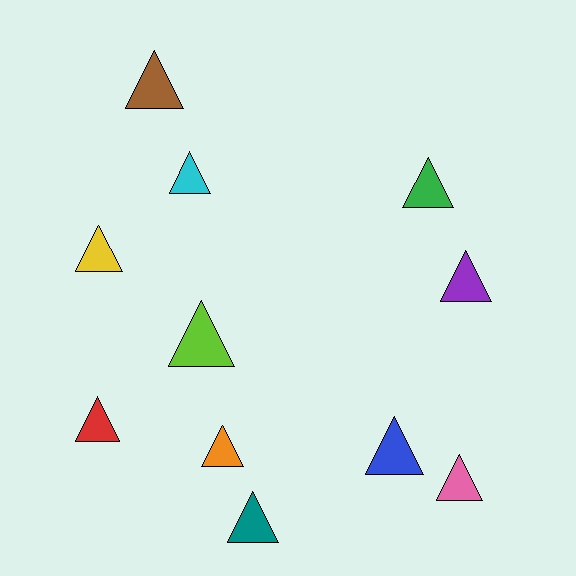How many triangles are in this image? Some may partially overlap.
There are 11 triangles.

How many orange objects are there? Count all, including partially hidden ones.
There is 1 orange object.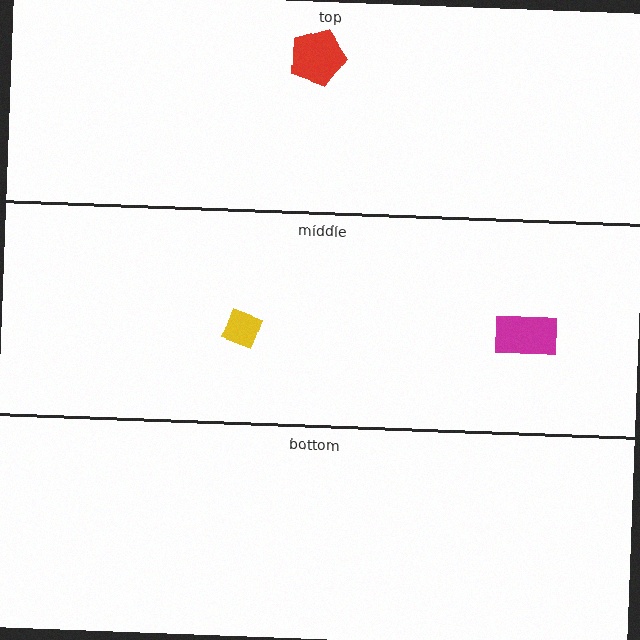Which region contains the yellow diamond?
The middle region.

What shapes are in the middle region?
The magenta rectangle, the yellow diamond.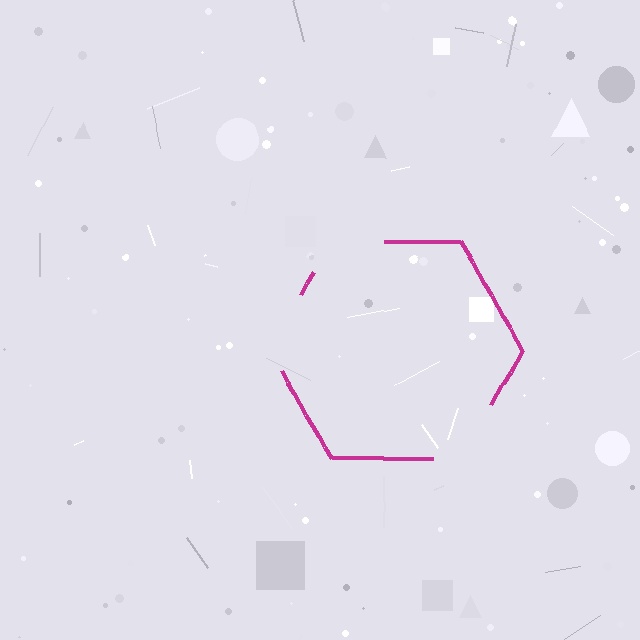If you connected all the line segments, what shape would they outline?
They would outline a hexagon.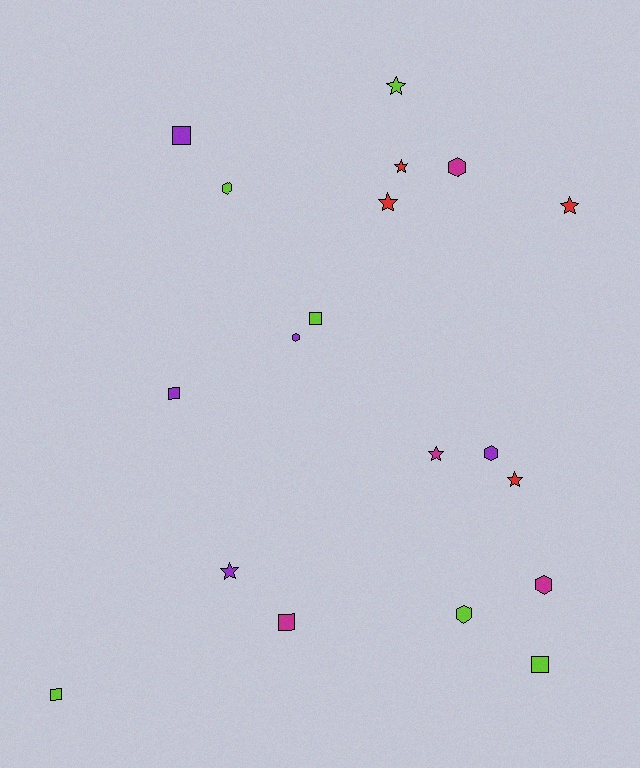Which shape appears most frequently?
Star, with 7 objects.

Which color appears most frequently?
Lime, with 6 objects.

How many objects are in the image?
There are 19 objects.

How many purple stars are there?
There is 1 purple star.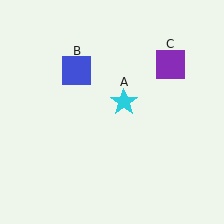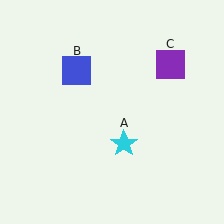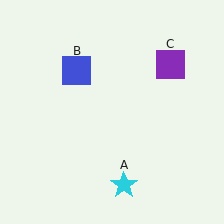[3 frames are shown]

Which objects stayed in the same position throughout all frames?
Blue square (object B) and purple square (object C) remained stationary.